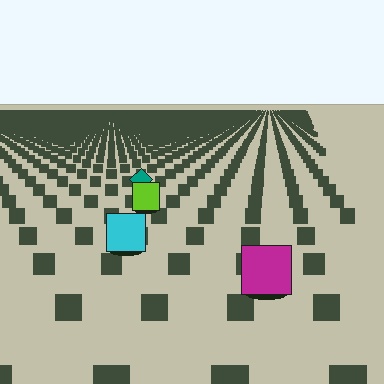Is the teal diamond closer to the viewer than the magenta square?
No. The magenta square is closer — you can tell from the texture gradient: the ground texture is coarser near it.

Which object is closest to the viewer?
The magenta square is closest. The texture marks near it are larger and more spread out.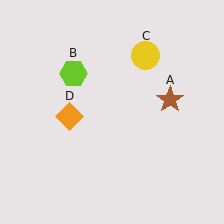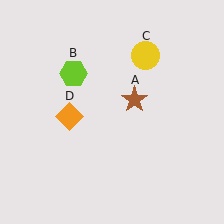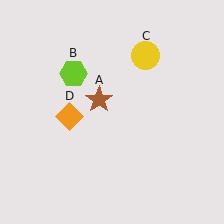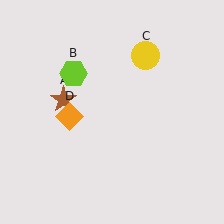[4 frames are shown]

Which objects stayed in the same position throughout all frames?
Lime hexagon (object B) and yellow circle (object C) and orange diamond (object D) remained stationary.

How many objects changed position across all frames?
1 object changed position: brown star (object A).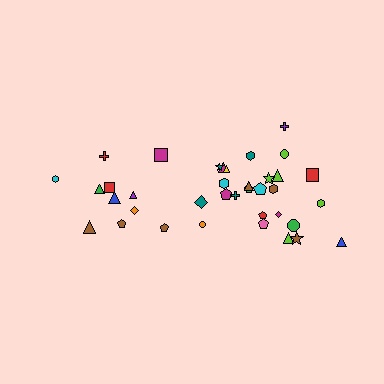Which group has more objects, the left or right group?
The right group.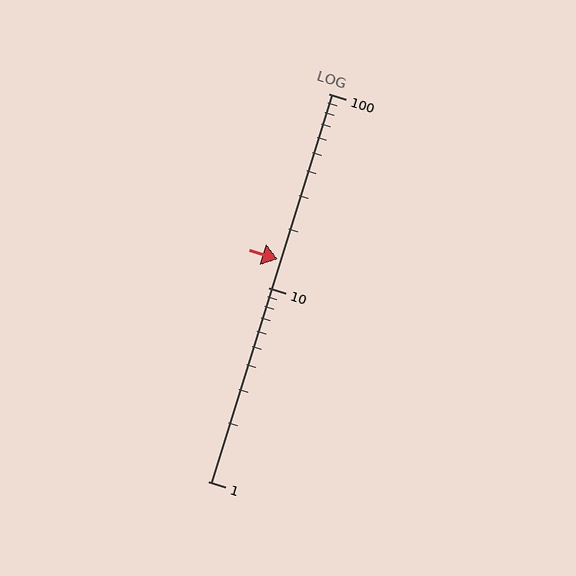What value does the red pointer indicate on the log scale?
The pointer indicates approximately 14.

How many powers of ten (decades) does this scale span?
The scale spans 2 decades, from 1 to 100.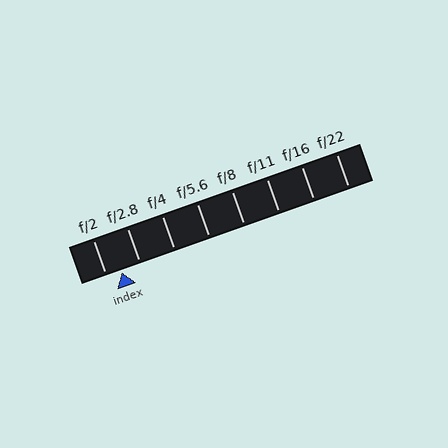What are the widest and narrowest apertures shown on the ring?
The widest aperture shown is f/2 and the narrowest is f/22.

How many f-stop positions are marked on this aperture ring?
There are 8 f-stop positions marked.